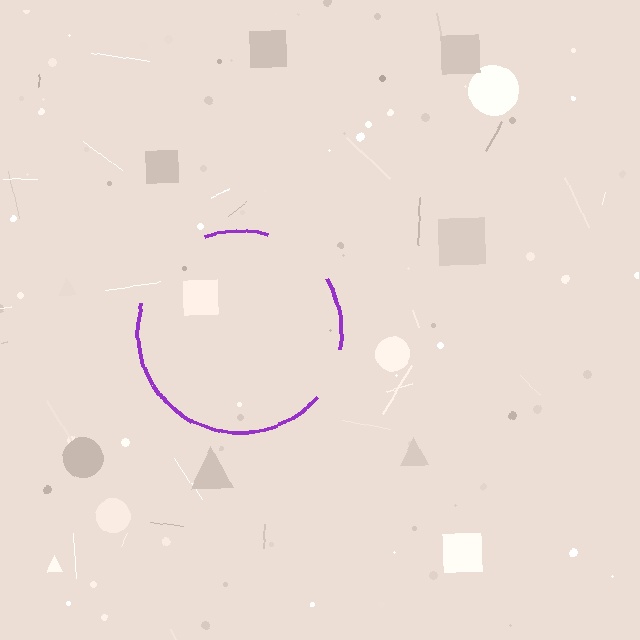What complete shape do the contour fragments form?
The contour fragments form a circle.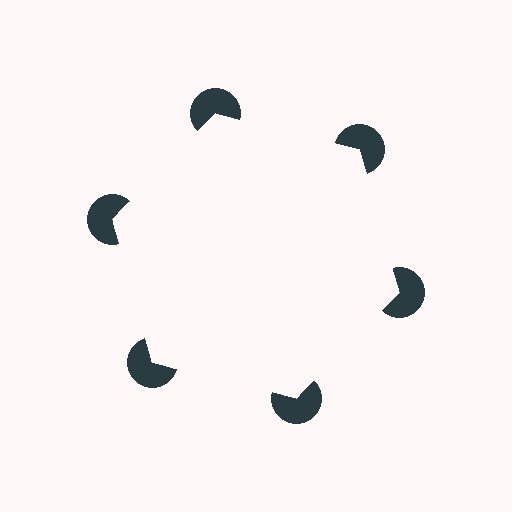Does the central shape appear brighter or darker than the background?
It typically appears slightly brighter than the background, even though no actual brightness change is drawn.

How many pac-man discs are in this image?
There are 6 — one at each vertex of the illusory hexagon.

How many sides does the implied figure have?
6 sides.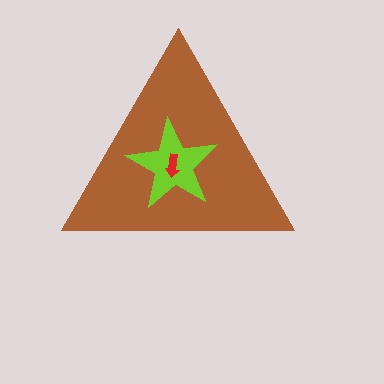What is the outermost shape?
The brown triangle.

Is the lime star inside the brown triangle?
Yes.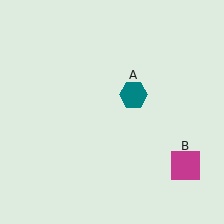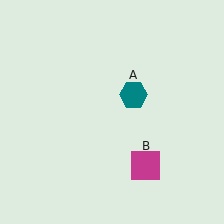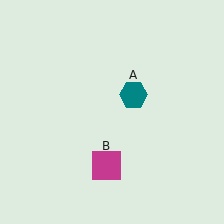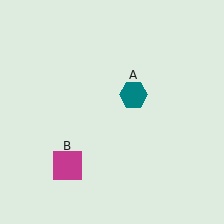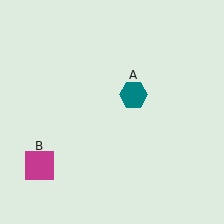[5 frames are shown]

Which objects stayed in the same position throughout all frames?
Teal hexagon (object A) remained stationary.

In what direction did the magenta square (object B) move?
The magenta square (object B) moved left.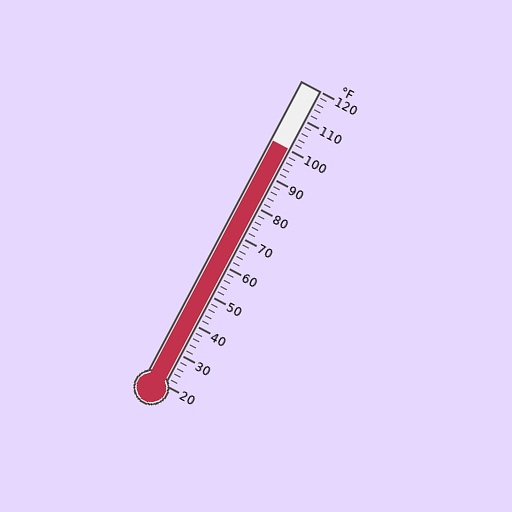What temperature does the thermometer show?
The thermometer shows approximately 100°F.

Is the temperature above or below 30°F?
The temperature is above 30°F.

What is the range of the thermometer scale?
The thermometer scale ranges from 20°F to 120°F.